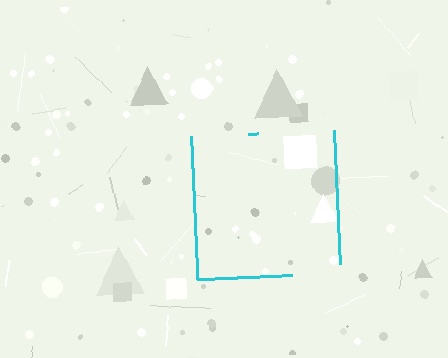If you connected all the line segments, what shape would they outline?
They would outline a square.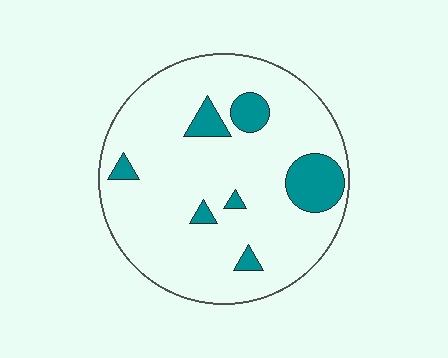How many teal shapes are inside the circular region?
7.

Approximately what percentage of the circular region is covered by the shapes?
Approximately 15%.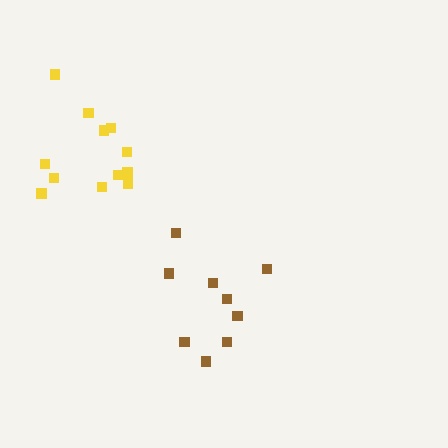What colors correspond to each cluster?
The clusters are colored: yellow, brown.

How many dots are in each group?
Group 1: 12 dots, Group 2: 9 dots (21 total).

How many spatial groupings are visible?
There are 2 spatial groupings.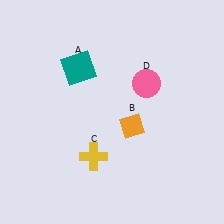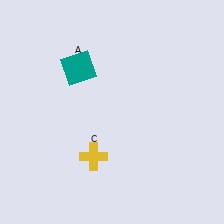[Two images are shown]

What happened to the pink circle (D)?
The pink circle (D) was removed in Image 2. It was in the top-right area of Image 1.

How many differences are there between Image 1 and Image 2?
There are 2 differences between the two images.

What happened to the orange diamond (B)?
The orange diamond (B) was removed in Image 2. It was in the bottom-right area of Image 1.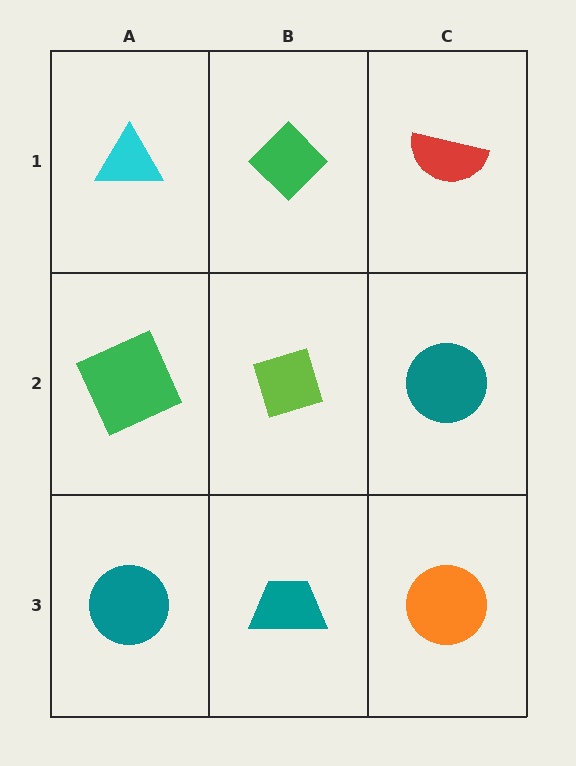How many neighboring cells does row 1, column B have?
3.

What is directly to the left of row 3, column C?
A teal trapezoid.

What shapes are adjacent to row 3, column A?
A green square (row 2, column A), a teal trapezoid (row 3, column B).